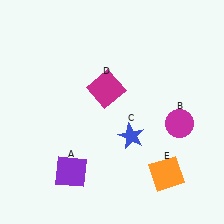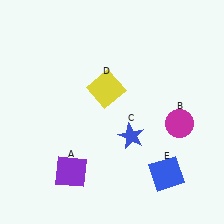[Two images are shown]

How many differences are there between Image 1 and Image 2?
There are 2 differences between the two images.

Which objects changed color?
D changed from magenta to yellow. E changed from orange to blue.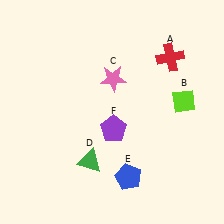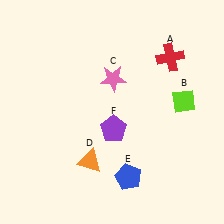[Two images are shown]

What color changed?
The triangle (D) changed from green in Image 1 to orange in Image 2.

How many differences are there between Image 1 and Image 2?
There is 1 difference between the two images.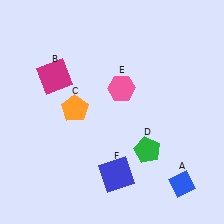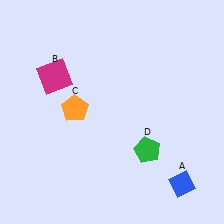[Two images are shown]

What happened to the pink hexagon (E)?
The pink hexagon (E) was removed in Image 2. It was in the top-right area of Image 1.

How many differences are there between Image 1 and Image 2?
There are 2 differences between the two images.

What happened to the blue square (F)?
The blue square (F) was removed in Image 2. It was in the bottom-right area of Image 1.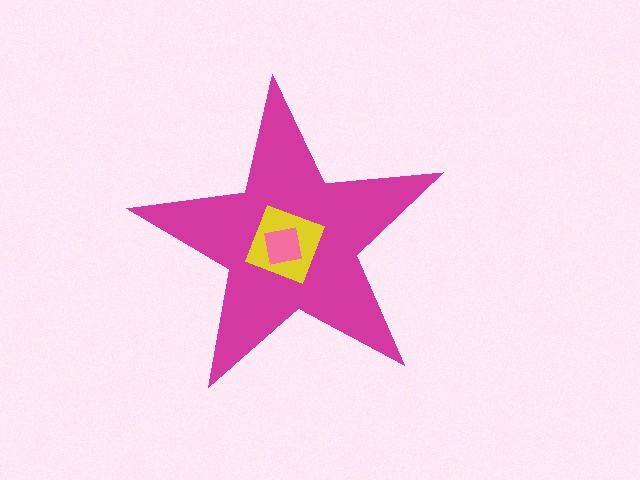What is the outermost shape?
The magenta star.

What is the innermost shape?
The pink square.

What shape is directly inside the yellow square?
The pink square.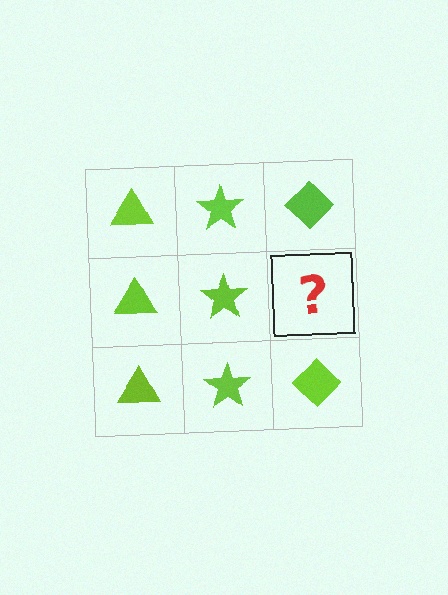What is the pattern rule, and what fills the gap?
The rule is that each column has a consistent shape. The gap should be filled with a lime diamond.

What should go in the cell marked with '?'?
The missing cell should contain a lime diamond.